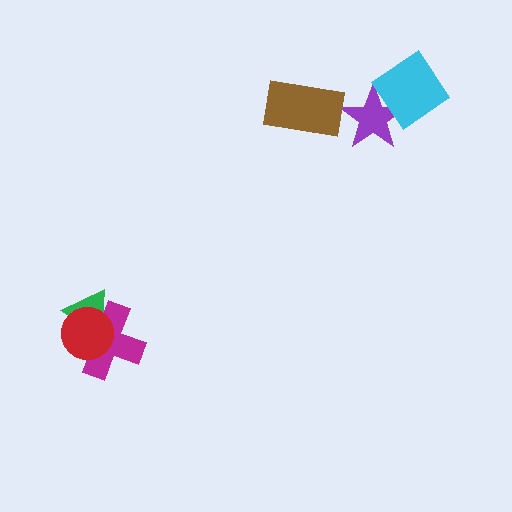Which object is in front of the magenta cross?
The red circle is in front of the magenta cross.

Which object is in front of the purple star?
The cyan diamond is in front of the purple star.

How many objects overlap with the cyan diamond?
1 object overlaps with the cyan diamond.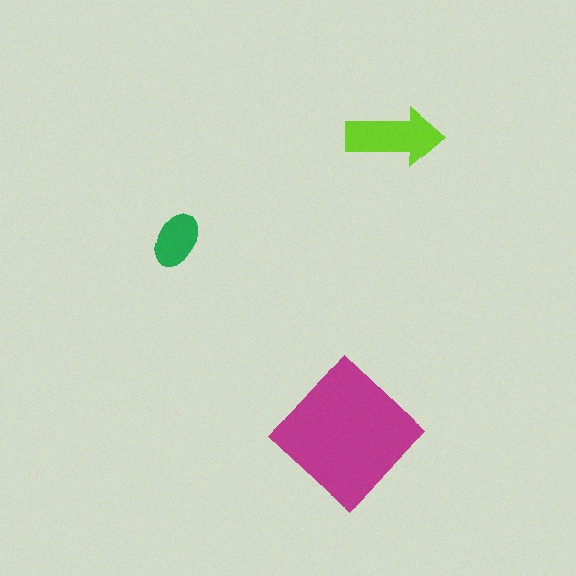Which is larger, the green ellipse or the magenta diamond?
The magenta diamond.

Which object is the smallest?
The green ellipse.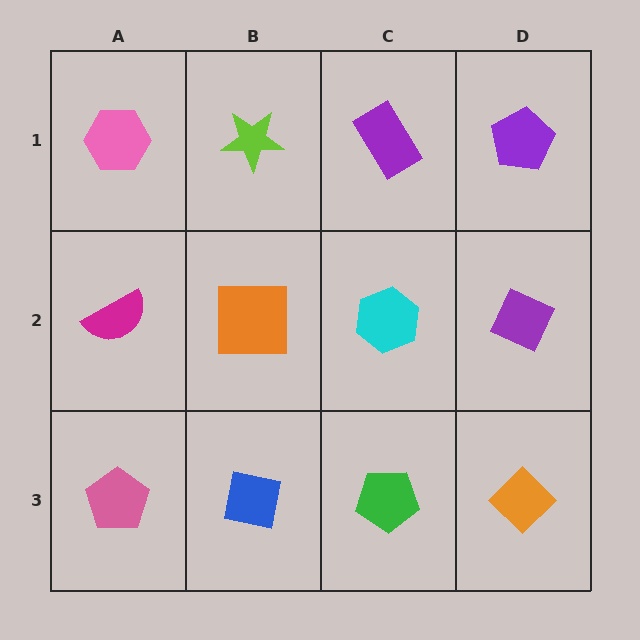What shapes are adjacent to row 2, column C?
A purple rectangle (row 1, column C), a green pentagon (row 3, column C), an orange square (row 2, column B), a purple diamond (row 2, column D).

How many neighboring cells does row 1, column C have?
3.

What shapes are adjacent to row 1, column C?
A cyan hexagon (row 2, column C), a lime star (row 1, column B), a purple pentagon (row 1, column D).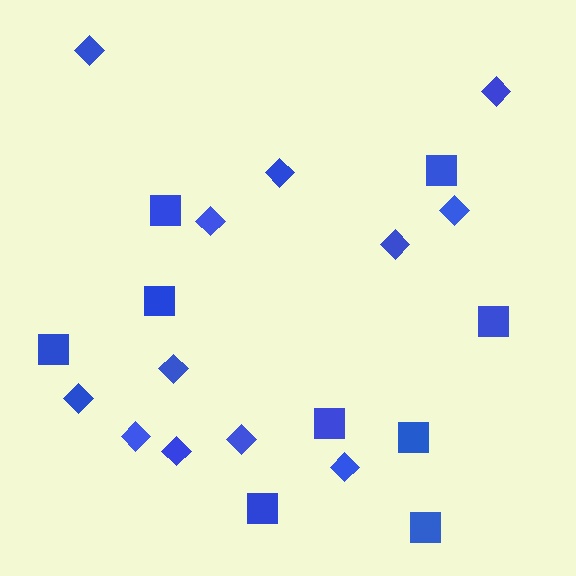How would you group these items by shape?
There are 2 groups: one group of diamonds (12) and one group of squares (9).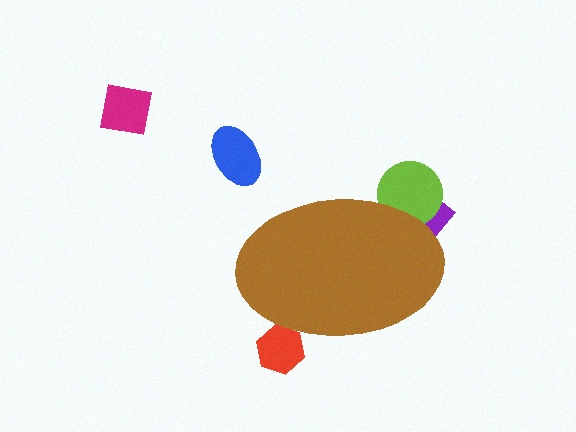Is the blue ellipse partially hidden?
No, the blue ellipse is fully visible.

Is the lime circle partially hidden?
Yes, the lime circle is partially hidden behind the brown ellipse.